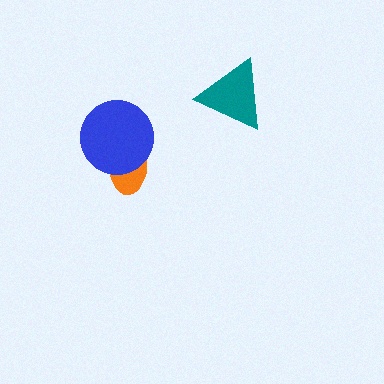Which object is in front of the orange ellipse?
The blue circle is in front of the orange ellipse.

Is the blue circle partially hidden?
No, no other shape covers it.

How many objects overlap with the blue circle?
1 object overlaps with the blue circle.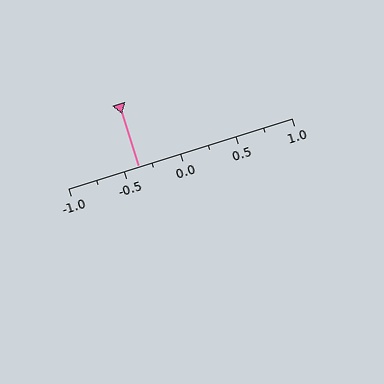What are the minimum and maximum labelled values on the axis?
The axis runs from -1.0 to 1.0.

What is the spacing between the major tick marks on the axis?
The major ticks are spaced 0.5 apart.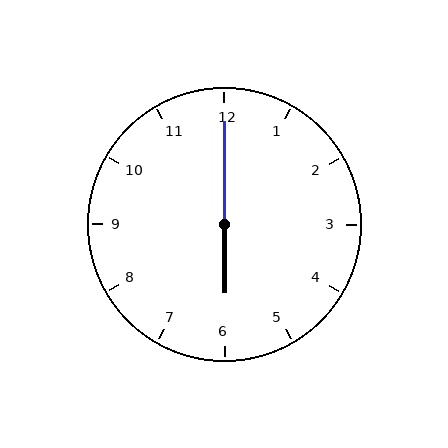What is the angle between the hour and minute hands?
Approximately 180 degrees.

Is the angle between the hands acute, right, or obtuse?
It is obtuse.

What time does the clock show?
6:00.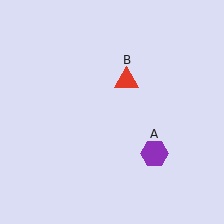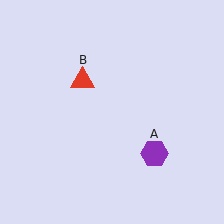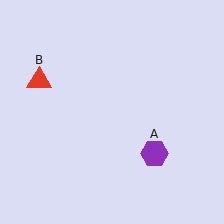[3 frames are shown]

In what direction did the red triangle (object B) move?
The red triangle (object B) moved left.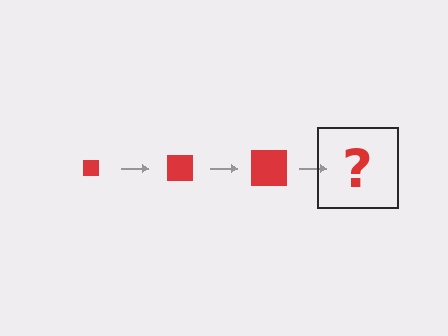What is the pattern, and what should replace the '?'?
The pattern is that the square gets progressively larger each step. The '?' should be a red square, larger than the previous one.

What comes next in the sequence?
The next element should be a red square, larger than the previous one.